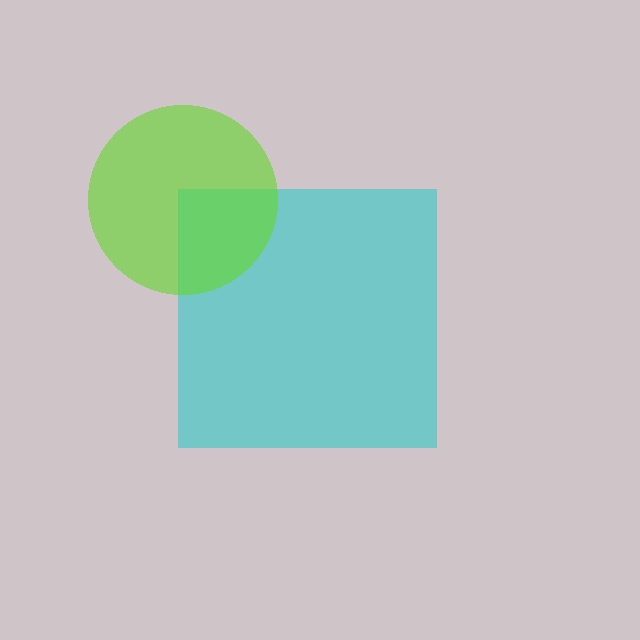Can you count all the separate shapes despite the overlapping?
Yes, there are 2 separate shapes.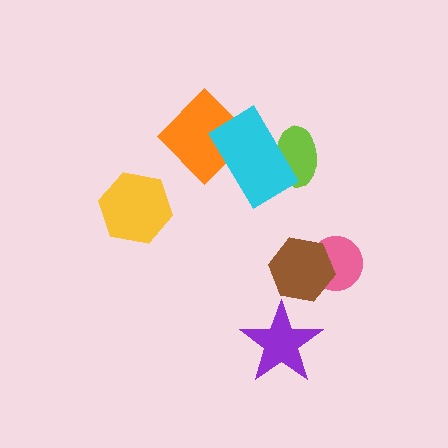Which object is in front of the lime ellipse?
The cyan rectangle is in front of the lime ellipse.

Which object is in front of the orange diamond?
The cyan rectangle is in front of the orange diamond.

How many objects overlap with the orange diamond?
1 object overlaps with the orange diamond.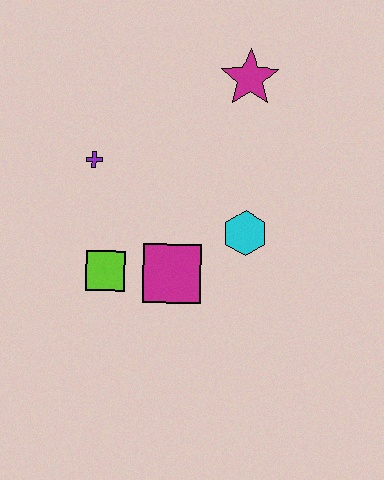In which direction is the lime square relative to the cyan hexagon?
The lime square is to the left of the cyan hexagon.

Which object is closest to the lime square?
The magenta square is closest to the lime square.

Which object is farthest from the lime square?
The magenta star is farthest from the lime square.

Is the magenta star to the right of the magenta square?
Yes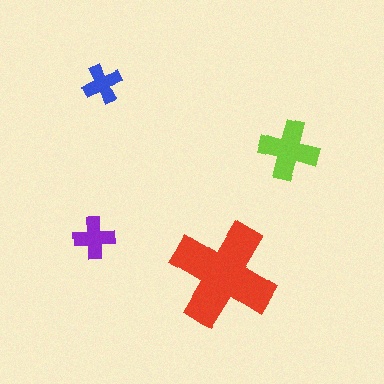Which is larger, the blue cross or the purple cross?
The purple one.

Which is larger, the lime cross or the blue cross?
The lime one.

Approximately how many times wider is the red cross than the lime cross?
About 2 times wider.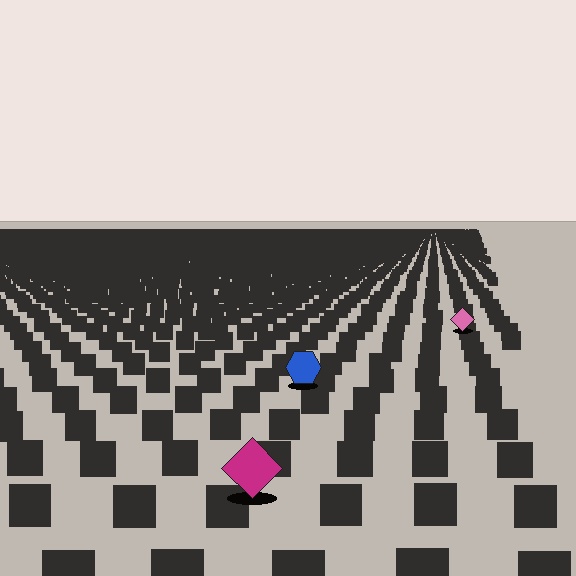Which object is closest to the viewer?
The magenta diamond is closest. The texture marks near it are larger and more spread out.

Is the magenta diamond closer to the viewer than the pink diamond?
Yes. The magenta diamond is closer — you can tell from the texture gradient: the ground texture is coarser near it.